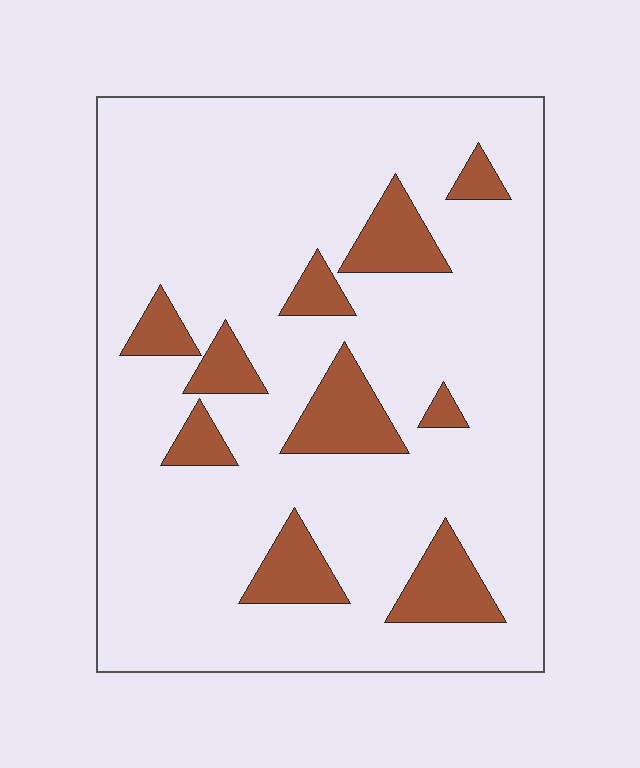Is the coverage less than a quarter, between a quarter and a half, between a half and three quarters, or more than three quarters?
Less than a quarter.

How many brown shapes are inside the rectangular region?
10.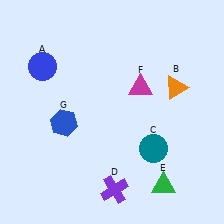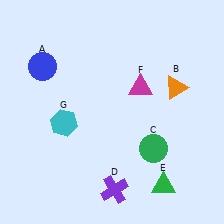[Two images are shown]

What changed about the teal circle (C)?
In Image 1, C is teal. In Image 2, it changed to green.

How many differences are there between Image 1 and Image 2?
There are 2 differences between the two images.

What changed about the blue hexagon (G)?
In Image 1, G is blue. In Image 2, it changed to cyan.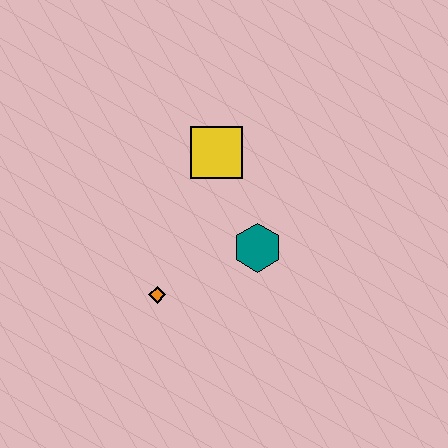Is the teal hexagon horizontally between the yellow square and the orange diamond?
No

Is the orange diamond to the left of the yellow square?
Yes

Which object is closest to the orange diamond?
The teal hexagon is closest to the orange diamond.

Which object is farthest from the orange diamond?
The yellow square is farthest from the orange diamond.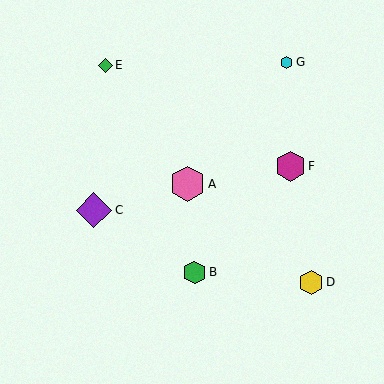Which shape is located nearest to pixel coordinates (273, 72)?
The cyan hexagon (labeled G) at (287, 62) is nearest to that location.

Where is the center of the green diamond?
The center of the green diamond is at (105, 65).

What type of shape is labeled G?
Shape G is a cyan hexagon.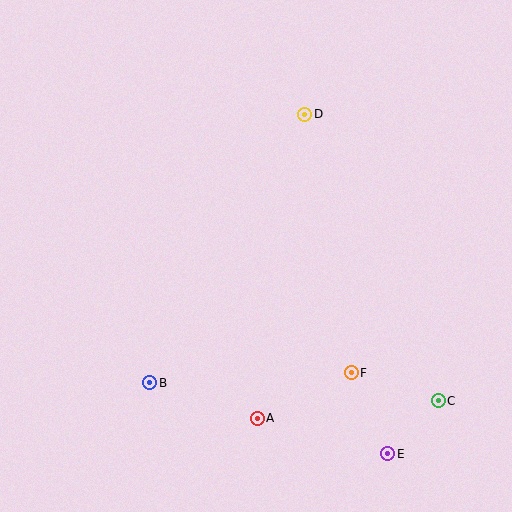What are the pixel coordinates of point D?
Point D is at (305, 114).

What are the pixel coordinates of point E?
Point E is at (388, 454).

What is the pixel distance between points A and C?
The distance between A and C is 182 pixels.